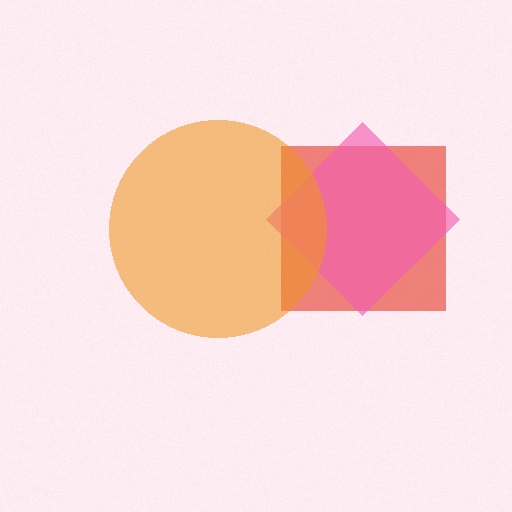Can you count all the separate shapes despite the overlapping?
Yes, there are 3 separate shapes.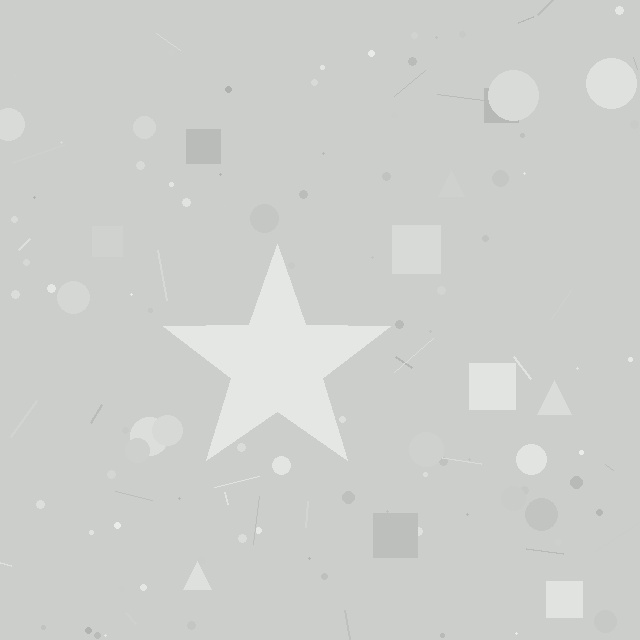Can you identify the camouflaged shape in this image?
The camouflaged shape is a star.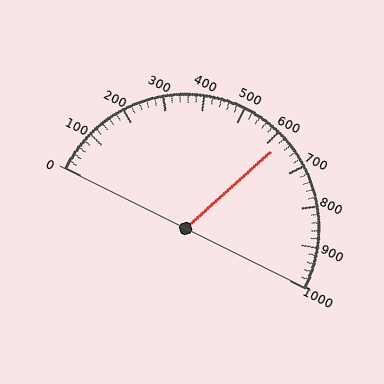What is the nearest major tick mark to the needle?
The nearest major tick mark is 600.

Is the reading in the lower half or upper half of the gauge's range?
The reading is in the upper half of the range (0 to 1000).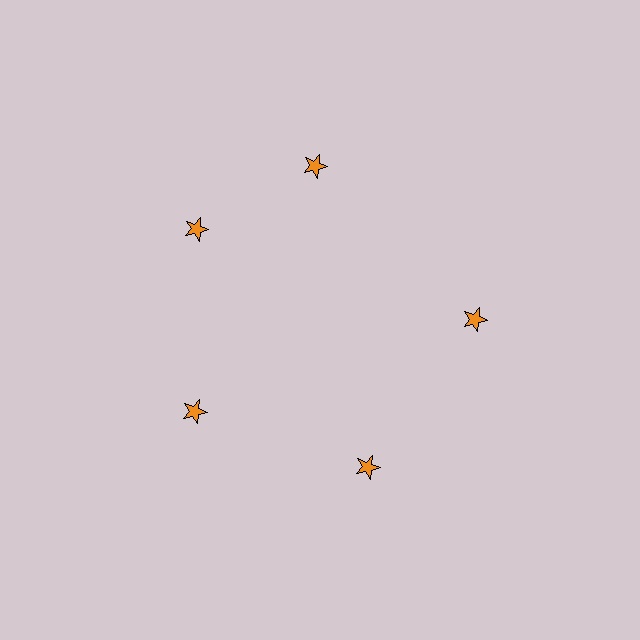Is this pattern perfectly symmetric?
No. The 5 orange stars are arranged in a ring, but one element near the 1 o'clock position is rotated out of alignment along the ring, breaking the 5-fold rotational symmetry.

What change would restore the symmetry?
The symmetry would be restored by rotating it back into even spacing with its neighbors so that all 5 stars sit at equal angles and equal distance from the center.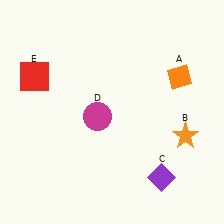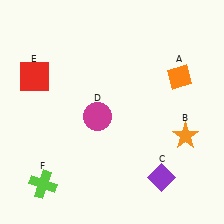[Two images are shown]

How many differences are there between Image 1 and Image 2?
There is 1 difference between the two images.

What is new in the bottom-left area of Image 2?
A lime cross (F) was added in the bottom-left area of Image 2.